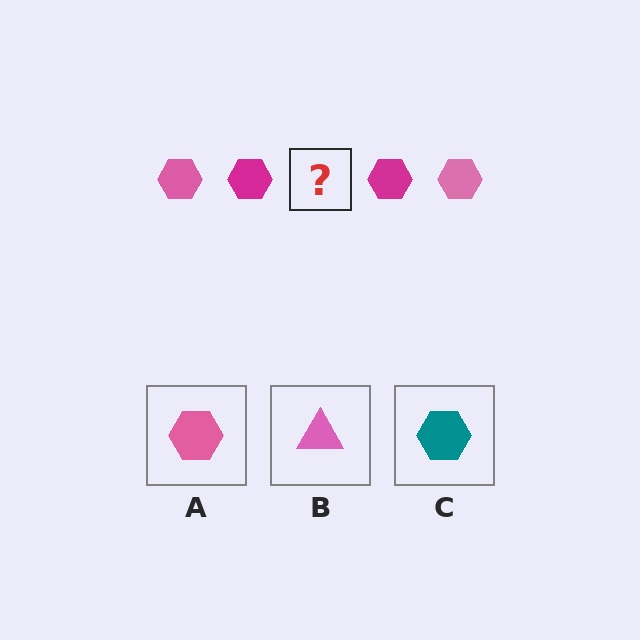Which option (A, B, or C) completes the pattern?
A.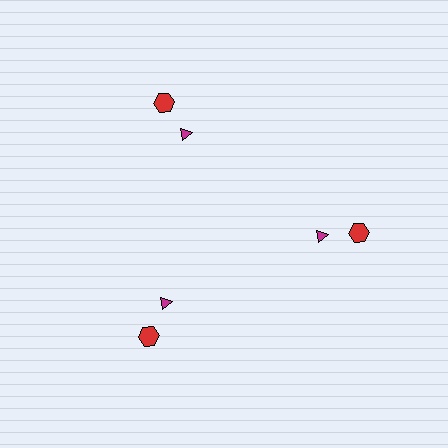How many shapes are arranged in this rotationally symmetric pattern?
There are 6 shapes, arranged in 3 groups of 2.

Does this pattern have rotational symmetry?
Yes, this pattern has 3-fold rotational symmetry. It looks the same after rotating 120 degrees around the center.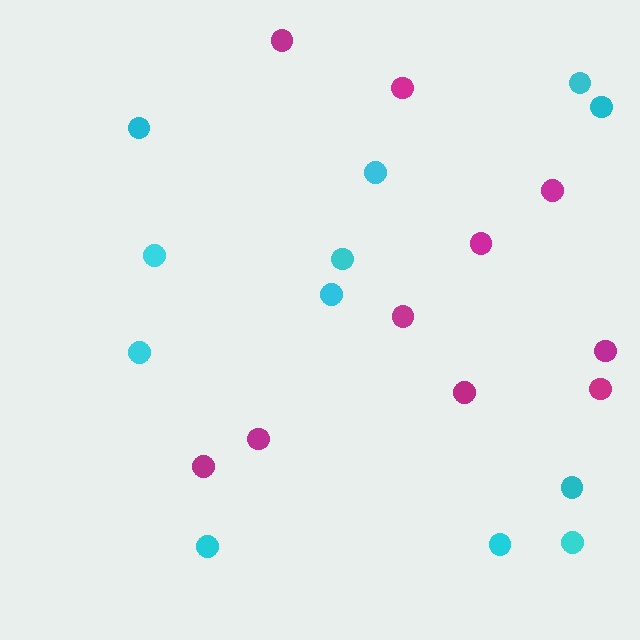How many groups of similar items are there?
There are 2 groups: one group of cyan circles (12) and one group of magenta circles (10).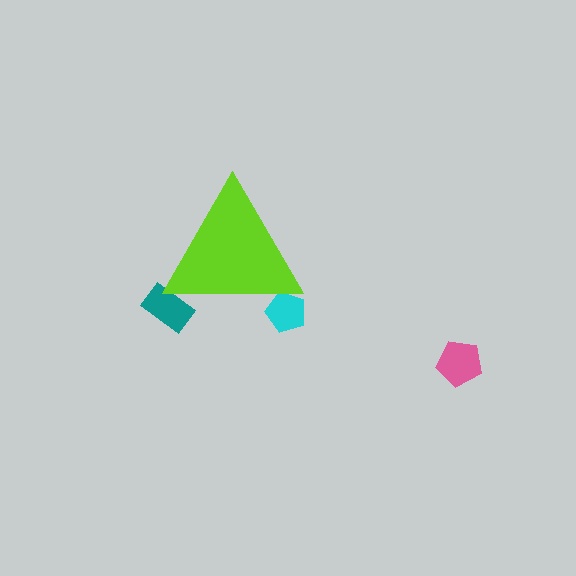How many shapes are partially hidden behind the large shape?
2 shapes are partially hidden.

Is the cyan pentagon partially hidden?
Yes, the cyan pentagon is partially hidden behind the lime triangle.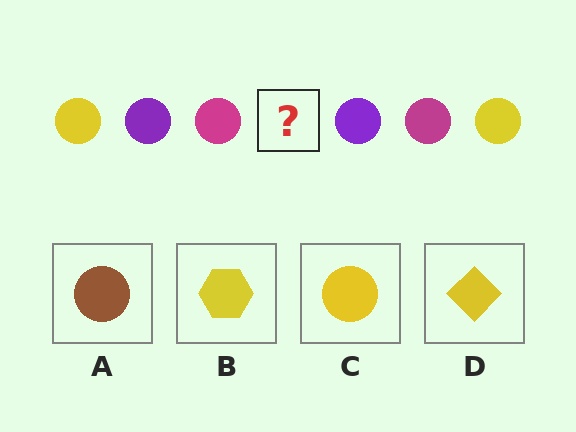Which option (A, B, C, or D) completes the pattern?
C.